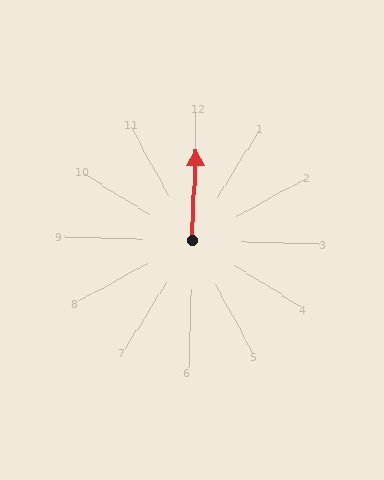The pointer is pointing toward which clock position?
Roughly 12 o'clock.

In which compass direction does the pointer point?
North.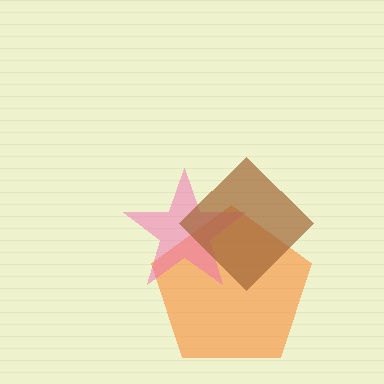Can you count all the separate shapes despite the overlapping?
Yes, there are 3 separate shapes.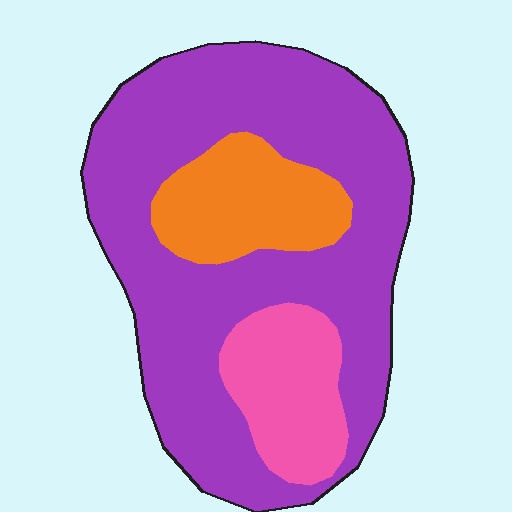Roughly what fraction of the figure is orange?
Orange covers 16% of the figure.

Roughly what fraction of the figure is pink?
Pink covers roughly 15% of the figure.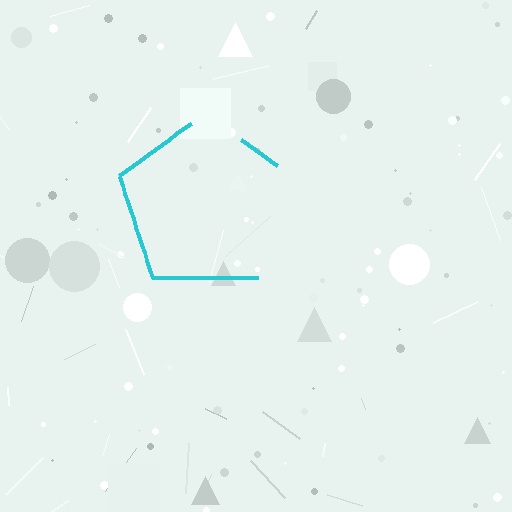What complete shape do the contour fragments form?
The contour fragments form a pentagon.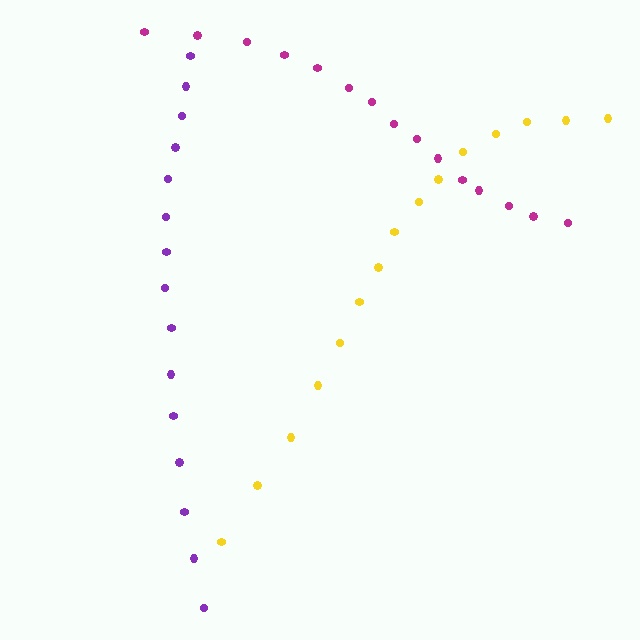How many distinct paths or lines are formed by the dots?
There are 3 distinct paths.